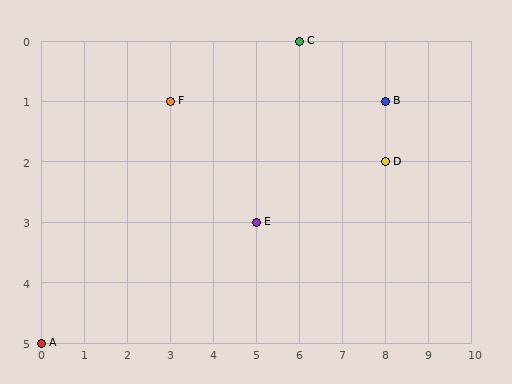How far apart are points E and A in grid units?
Points E and A are 5 columns and 2 rows apart (about 5.4 grid units diagonally).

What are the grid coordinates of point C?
Point C is at grid coordinates (6, 0).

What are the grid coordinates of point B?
Point B is at grid coordinates (8, 1).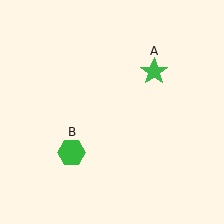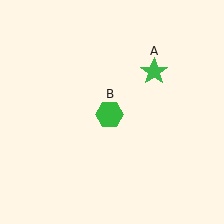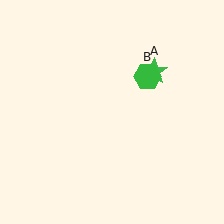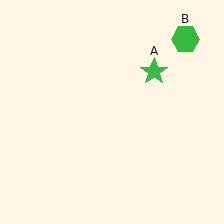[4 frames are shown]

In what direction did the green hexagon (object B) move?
The green hexagon (object B) moved up and to the right.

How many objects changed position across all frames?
1 object changed position: green hexagon (object B).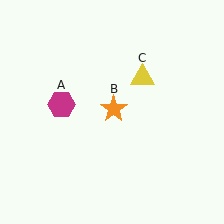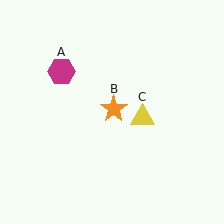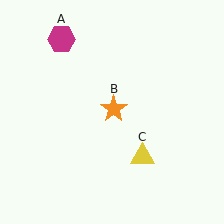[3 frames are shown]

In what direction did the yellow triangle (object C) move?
The yellow triangle (object C) moved down.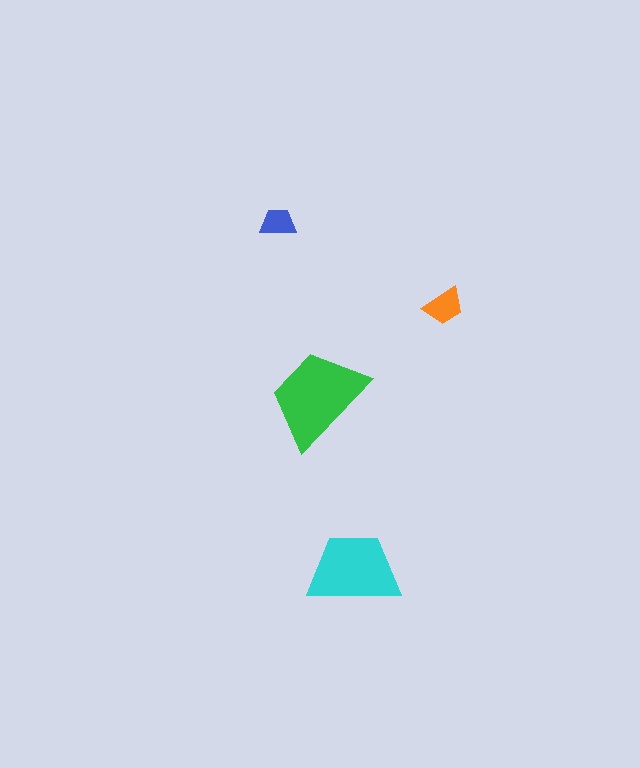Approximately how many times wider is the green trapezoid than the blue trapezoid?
About 3 times wider.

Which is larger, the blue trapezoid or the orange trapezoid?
The orange one.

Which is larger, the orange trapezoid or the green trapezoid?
The green one.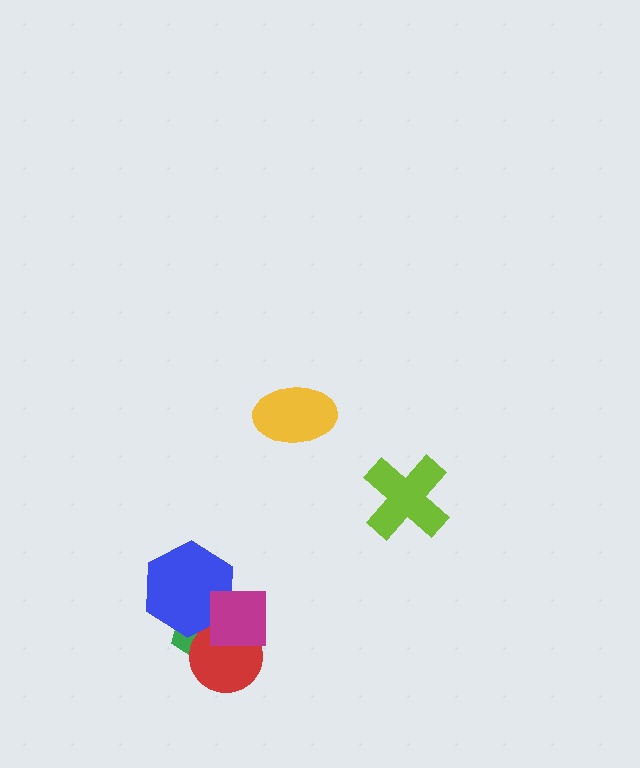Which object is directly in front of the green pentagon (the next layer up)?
The red circle is directly in front of the green pentagon.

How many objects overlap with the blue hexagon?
3 objects overlap with the blue hexagon.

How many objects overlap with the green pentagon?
3 objects overlap with the green pentagon.